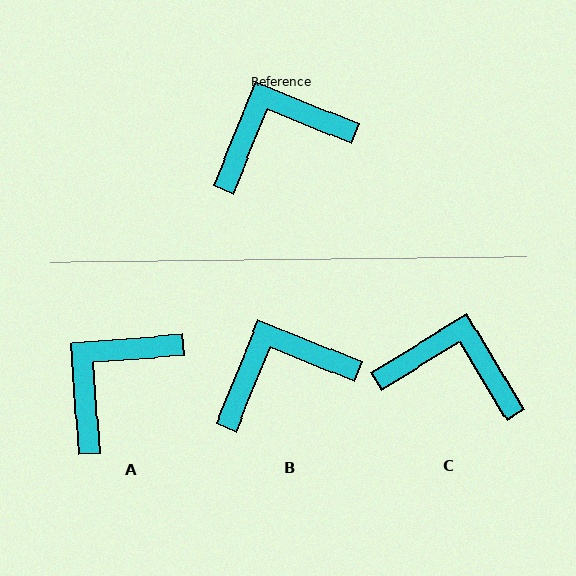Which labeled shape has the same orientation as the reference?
B.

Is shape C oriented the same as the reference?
No, it is off by about 36 degrees.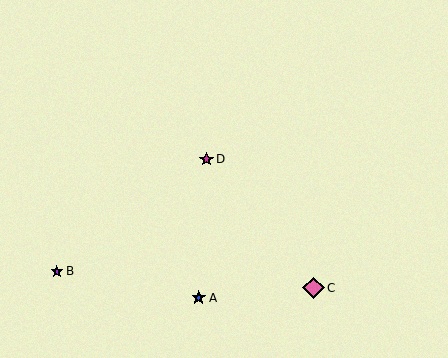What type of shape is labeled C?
Shape C is a pink diamond.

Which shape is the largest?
The pink diamond (labeled C) is the largest.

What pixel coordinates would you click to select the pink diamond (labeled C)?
Click at (313, 288) to select the pink diamond C.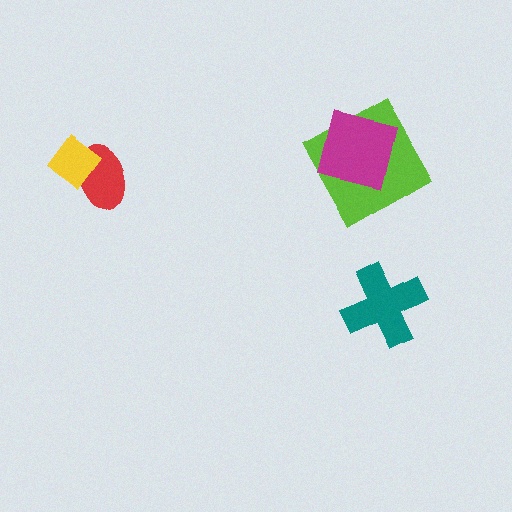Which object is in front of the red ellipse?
The yellow diamond is in front of the red ellipse.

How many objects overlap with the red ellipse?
1 object overlaps with the red ellipse.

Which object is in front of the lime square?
The magenta square is in front of the lime square.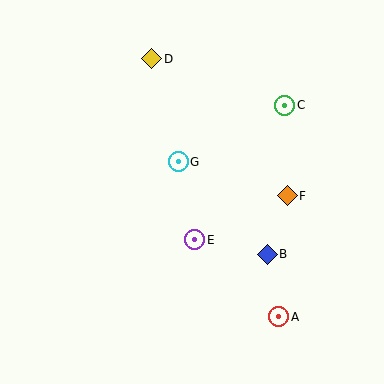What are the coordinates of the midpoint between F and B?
The midpoint between F and B is at (277, 225).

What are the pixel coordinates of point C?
Point C is at (285, 105).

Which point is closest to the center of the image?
Point G at (178, 162) is closest to the center.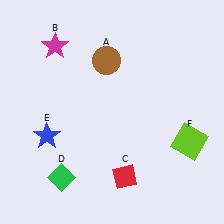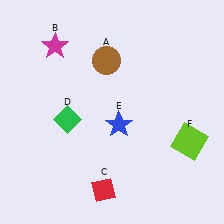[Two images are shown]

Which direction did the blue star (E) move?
The blue star (E) moved right.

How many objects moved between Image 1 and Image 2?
3 objects moved between the two images.